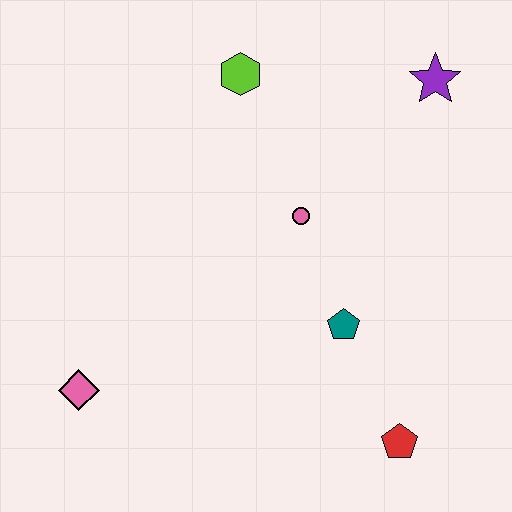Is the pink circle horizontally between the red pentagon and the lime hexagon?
Yes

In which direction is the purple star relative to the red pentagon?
The purple star is above the red pentagon.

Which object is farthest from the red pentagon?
The lime hexagon is farthest from the red pentagon.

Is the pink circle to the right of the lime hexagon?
Yes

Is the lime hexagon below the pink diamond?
No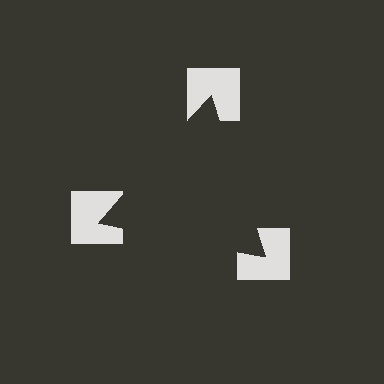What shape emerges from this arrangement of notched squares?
An illusory triangle — its edges are inferred from the aligned wedge cuts in the notched squares, not physically drawn.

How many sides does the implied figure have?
3 sides.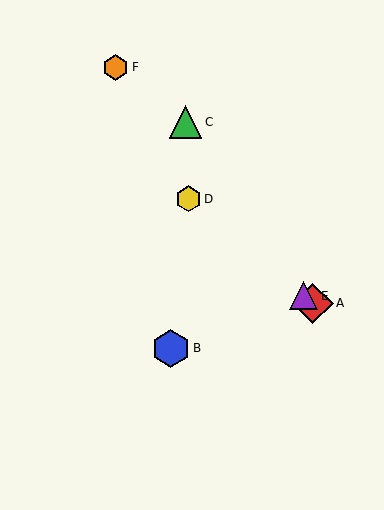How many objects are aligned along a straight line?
3 objects (A, D, E) are aligned along a straight line.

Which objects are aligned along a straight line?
Objects A, D, E are aligned along a straight line.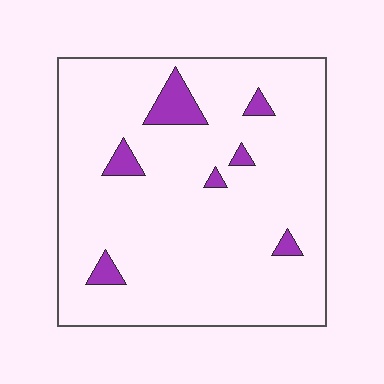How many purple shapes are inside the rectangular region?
7.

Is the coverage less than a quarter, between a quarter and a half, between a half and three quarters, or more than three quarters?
Less than a quarter.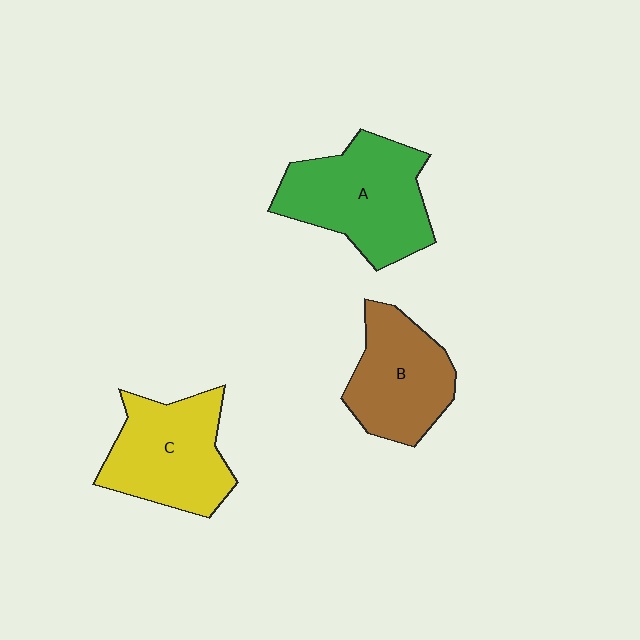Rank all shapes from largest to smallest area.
From largest to smallest: A (green), C (yellow), B (brown).